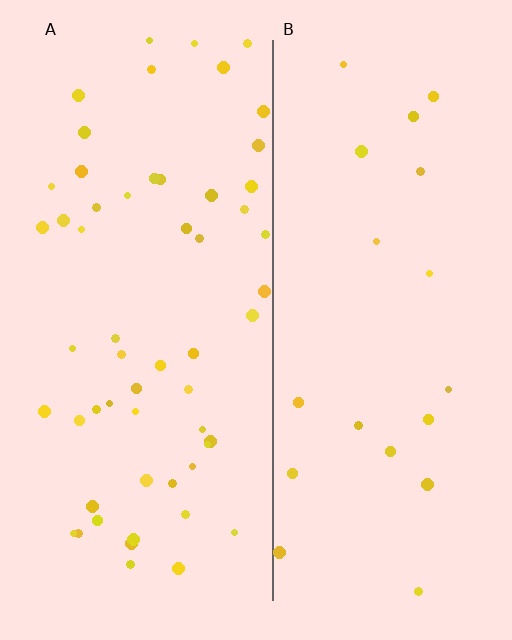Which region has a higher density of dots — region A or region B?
A (the left).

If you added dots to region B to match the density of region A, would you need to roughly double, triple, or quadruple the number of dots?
Approximately triple.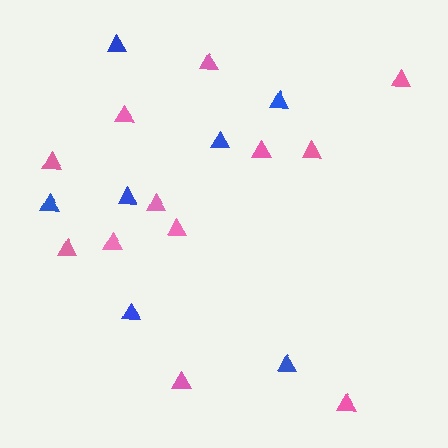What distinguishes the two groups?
There are 2 groups: one group of blue triangles (7) and one group of pink triangles (12).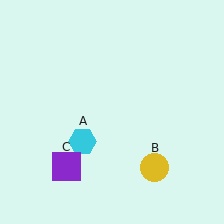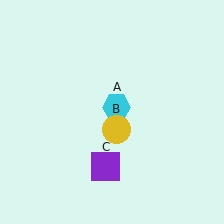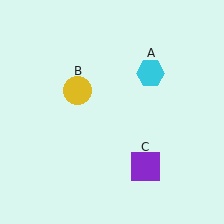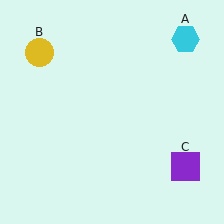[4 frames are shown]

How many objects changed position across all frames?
3 objects changed position: cyan hexagon (object A), yellow circle (object B), purple square (object C).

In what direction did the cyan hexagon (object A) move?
The cyan hexagon (object A) moved up and to the right.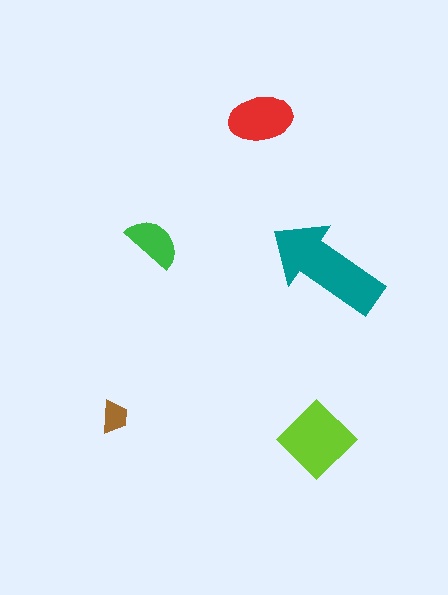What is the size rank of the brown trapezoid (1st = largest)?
5th.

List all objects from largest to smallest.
The teal arrow, the lime diamond, the red ellipse, the green semicircle, the brown trapezoid.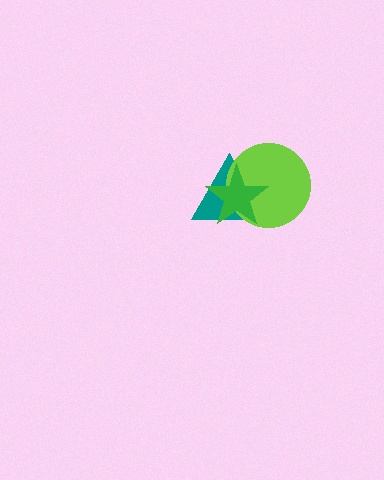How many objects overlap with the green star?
2 objects overlap with the green star.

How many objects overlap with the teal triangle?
2 objects overlap with the teal triangle.